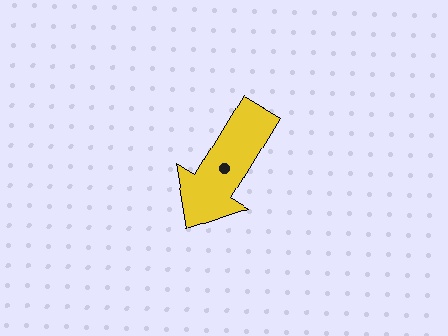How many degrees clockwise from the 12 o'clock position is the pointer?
Approximately 211 degrees.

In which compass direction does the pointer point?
Southwest.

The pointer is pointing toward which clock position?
Roughly 7 o'clock.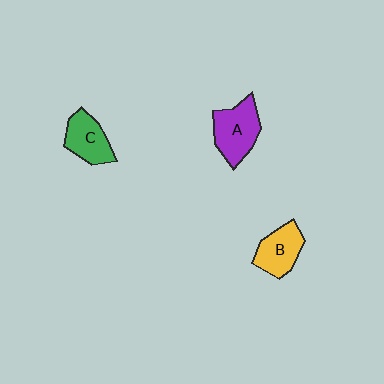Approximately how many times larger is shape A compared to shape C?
Approximately 1.3 times.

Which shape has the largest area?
Shape A (purple).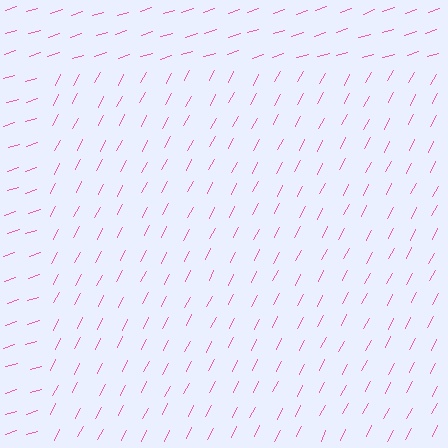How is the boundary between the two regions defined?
The boundary is defined purely by a change in line orientation (approximately 45 degrees difference). All lines are the same color and thickness.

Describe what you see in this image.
The image is filled with small pink line segments. A rectangle region in the image has lines oriented differently from the surrounding lines, creating a visible texture boundary.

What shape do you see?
I see a rectangle.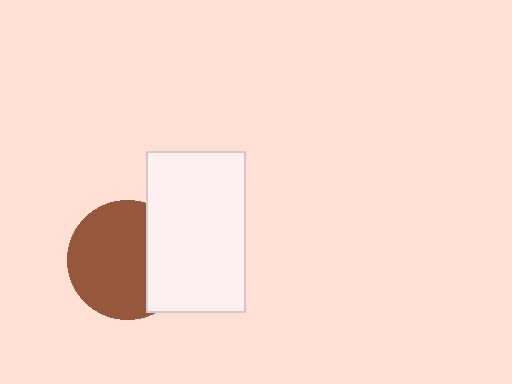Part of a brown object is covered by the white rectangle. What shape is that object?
It is a circle.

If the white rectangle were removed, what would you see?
You would see the complete brown circle.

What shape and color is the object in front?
The object in front is a white rectangle.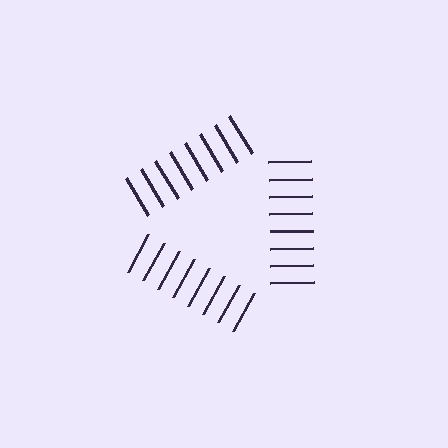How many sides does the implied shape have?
3 sides — the line-ends trace a triangle.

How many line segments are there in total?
24 — 8 along each of the 3 edges.